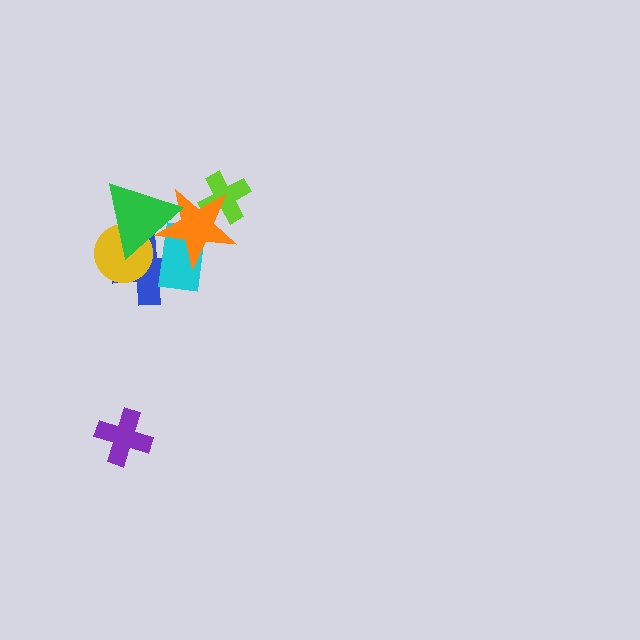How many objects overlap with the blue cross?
4 objects overlap with the blue cross.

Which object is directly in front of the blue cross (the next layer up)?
The cyan rectangle is directly in front of the blue cross.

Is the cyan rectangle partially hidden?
Yes, it is partially covered by another shape.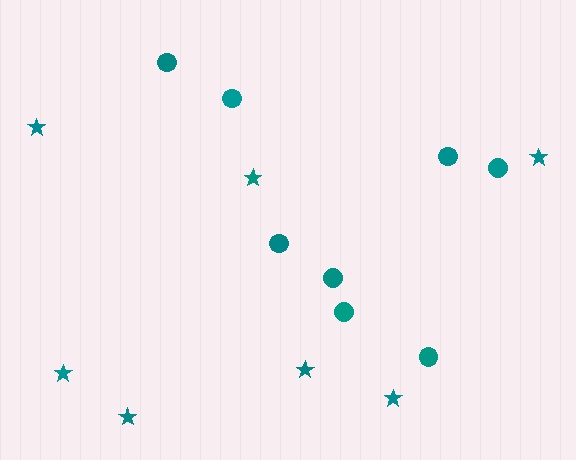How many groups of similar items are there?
There are 2 groups: one group of circles (8) and one group of stars (7).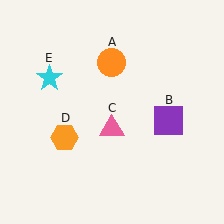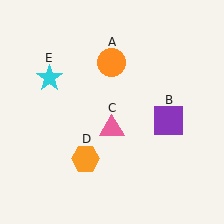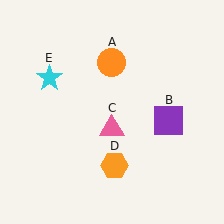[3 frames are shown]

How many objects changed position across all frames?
1 object changed position: orange hexagon (object D).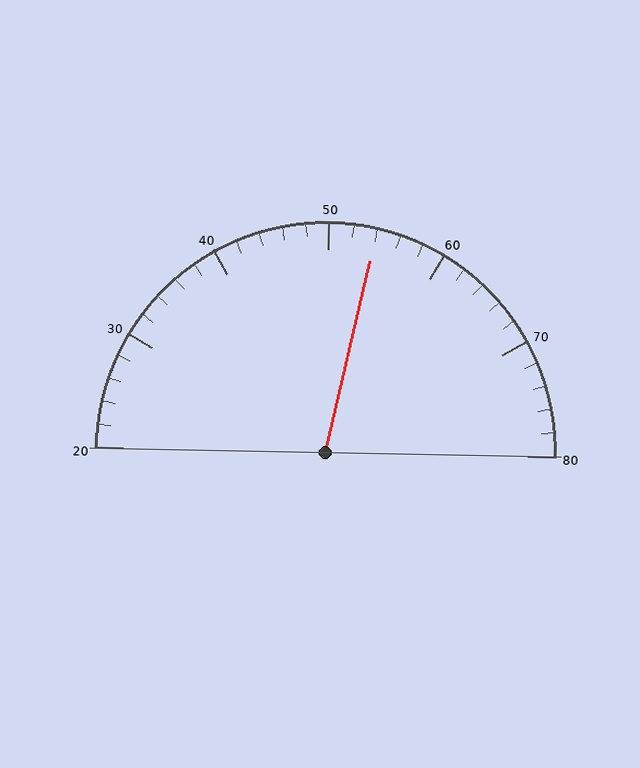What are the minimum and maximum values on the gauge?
The gauge ranges from 20 to 80.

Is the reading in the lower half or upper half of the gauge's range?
The reading is in the upper half of the range (20 to 80).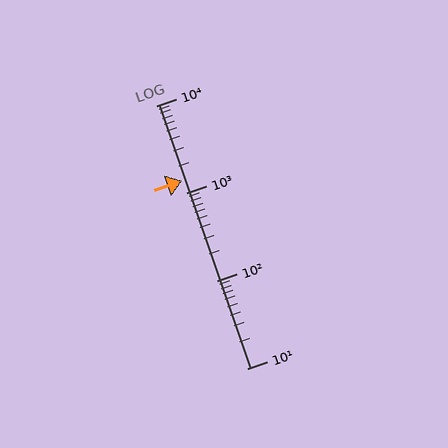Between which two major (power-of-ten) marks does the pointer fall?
The pointer is between 1000 and 10000.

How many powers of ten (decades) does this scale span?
The scale spans 3 decades, from 10 to 10000.